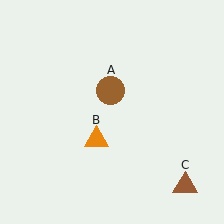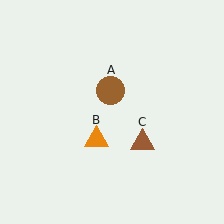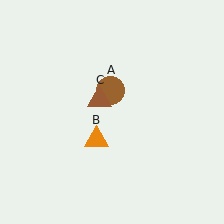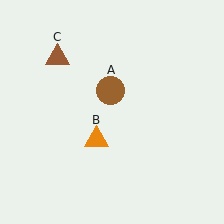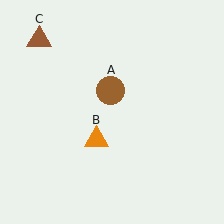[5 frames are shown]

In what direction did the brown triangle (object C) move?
The brown triangle (object C) moved up and to the left.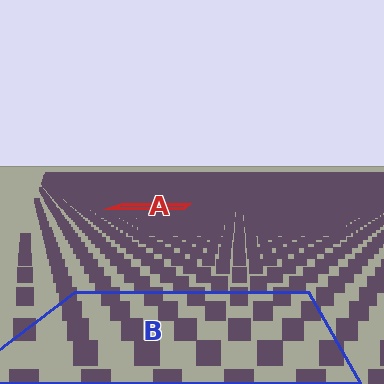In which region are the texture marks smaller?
The texture marks are smaller in region A, because it is farther away.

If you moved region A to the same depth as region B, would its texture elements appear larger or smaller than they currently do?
They would appear larger. At a closer depth, the same texture elements are projected at a bigger on-screen size.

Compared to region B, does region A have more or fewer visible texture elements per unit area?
Region A has more texture elements per unit area — they are packed more densely because it is farther away.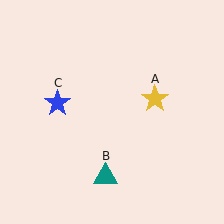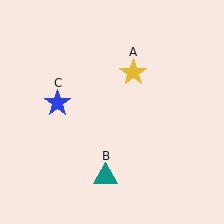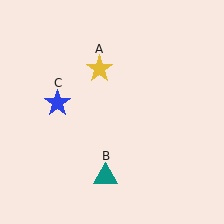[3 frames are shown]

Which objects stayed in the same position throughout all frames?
Teal triangle (object B) and blue star (object C) remained stationary.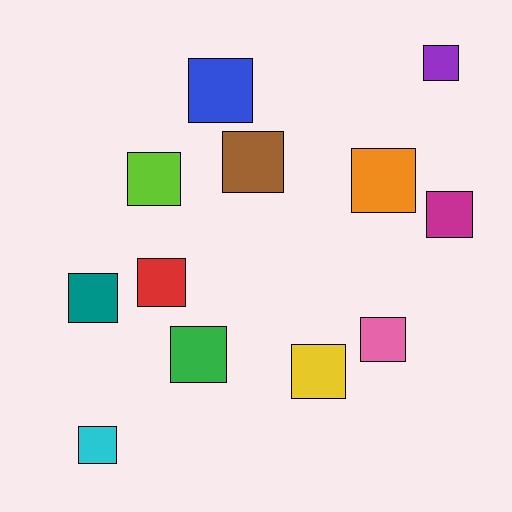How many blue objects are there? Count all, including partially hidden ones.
There is 1 blue object.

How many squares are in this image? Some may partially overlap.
There are 12 squares.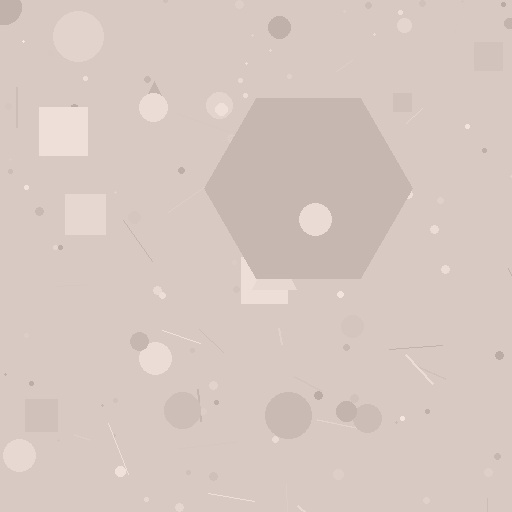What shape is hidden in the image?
A hexagon is hidden in the image.